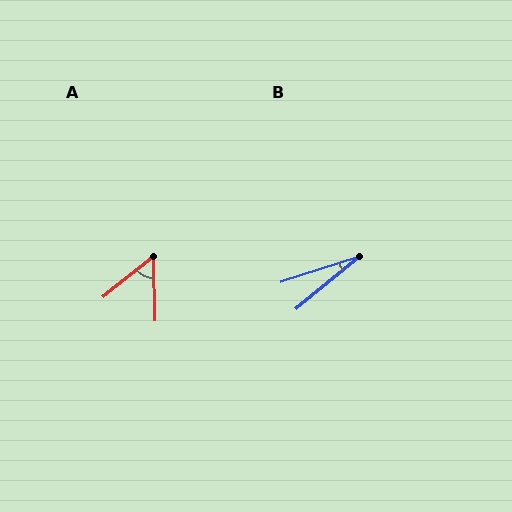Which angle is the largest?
A, at approximately 52 degrees.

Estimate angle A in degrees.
Approximately 52 degrees.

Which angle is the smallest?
B, at approximately 21 degrees.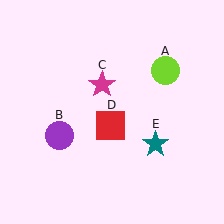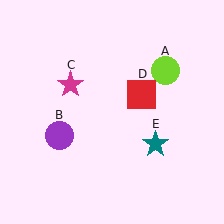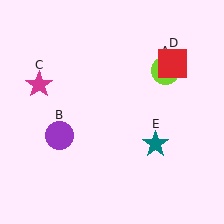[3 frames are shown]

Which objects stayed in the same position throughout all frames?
Lime circle (object A) and purple circle (object B) and teal star (object E) remained stationary.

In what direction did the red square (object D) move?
The red square (object D) moved up and to the right.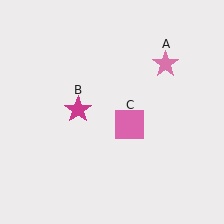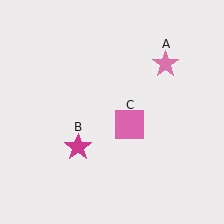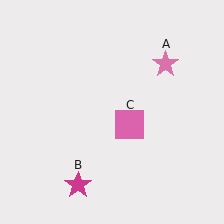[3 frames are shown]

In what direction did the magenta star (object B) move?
The magenta star (object B) moved down.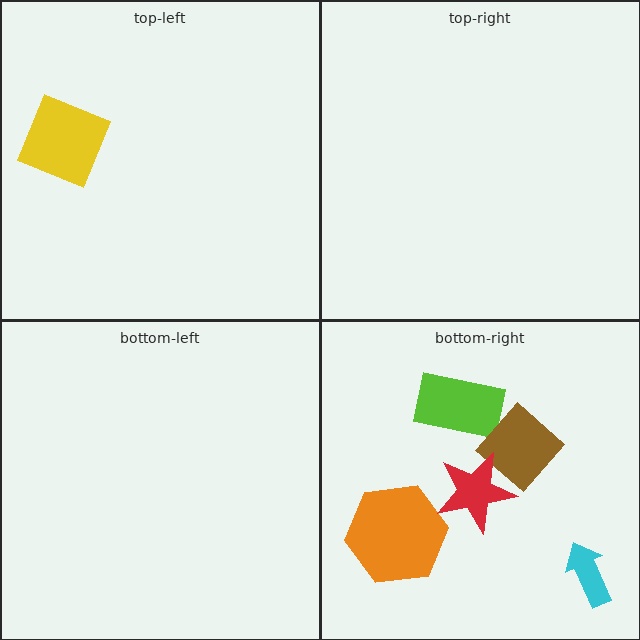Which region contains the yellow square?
The top-left region.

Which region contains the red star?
The bottom-right region.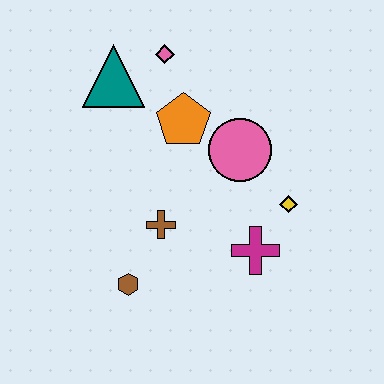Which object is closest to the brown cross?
The brown hexagon is closest to the brown cross.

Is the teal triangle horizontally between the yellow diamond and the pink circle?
No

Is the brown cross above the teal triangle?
No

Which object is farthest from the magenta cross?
The teal triangle is farthest from the magenta cross.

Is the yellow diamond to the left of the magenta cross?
No